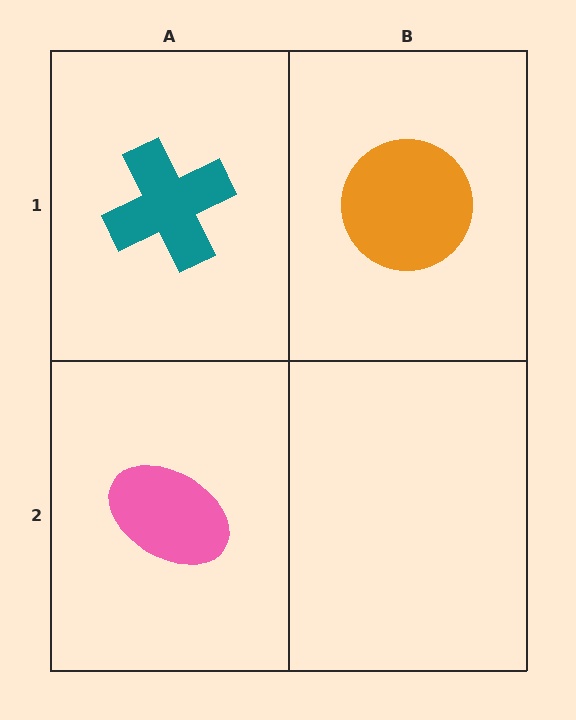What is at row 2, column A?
A pink ellipse.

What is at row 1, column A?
A teal cross.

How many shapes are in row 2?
1 shape.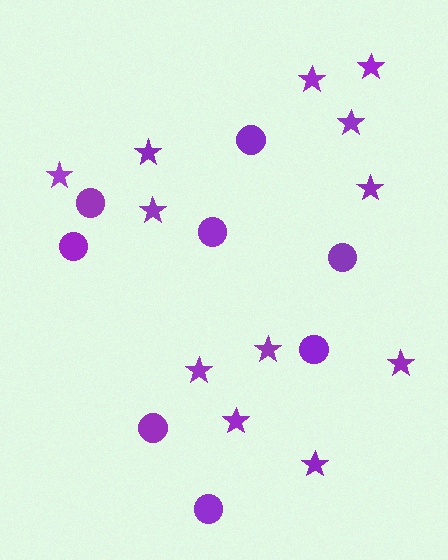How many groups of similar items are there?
There are 2 groups: one group of stars (12) and one group of circles (8).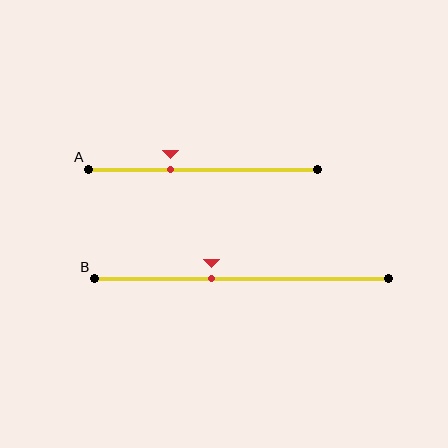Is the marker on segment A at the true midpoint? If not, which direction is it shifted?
No, the marker on segment A is shifted to the left by about 14% of the segment length.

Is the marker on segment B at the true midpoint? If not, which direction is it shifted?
No, the marker on segment B is shifted to the left by about 10% of the segment length.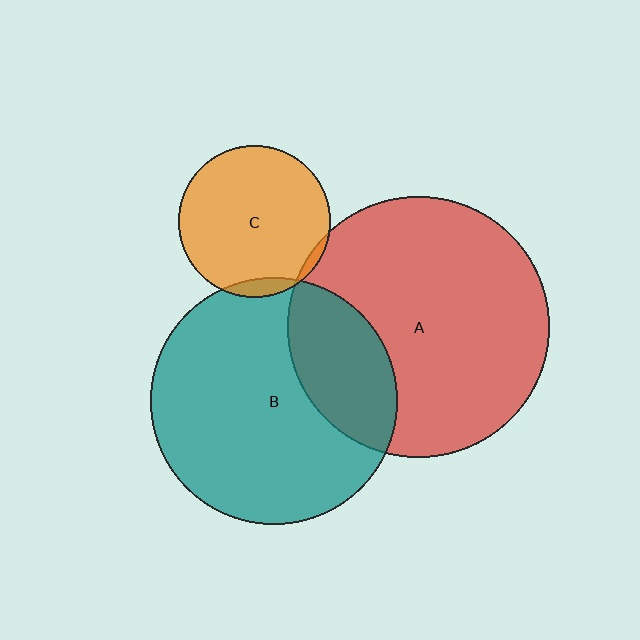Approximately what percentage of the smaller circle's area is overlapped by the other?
Approximately 25%.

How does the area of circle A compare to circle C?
Approximately 3.0 times.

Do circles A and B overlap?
Yes.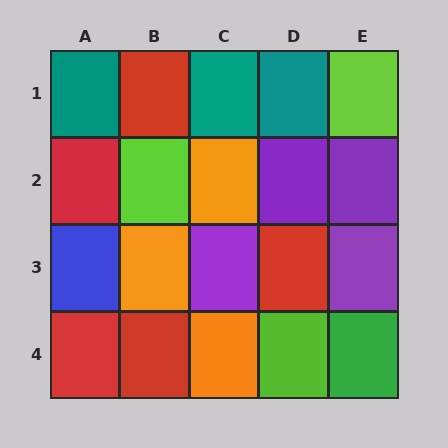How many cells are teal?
3 cells are teal.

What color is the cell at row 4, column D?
Lime.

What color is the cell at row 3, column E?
Purple.